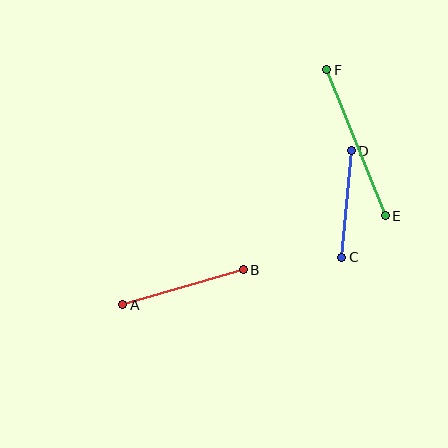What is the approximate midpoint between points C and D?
The midpoint is at approximately (347, 204) pixels.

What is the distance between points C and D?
The distance is approximately 107 pixels.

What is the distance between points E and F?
The distance is approximately 157 pixels.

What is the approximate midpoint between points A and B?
The midpoint is at approximately (183, 287) pixels.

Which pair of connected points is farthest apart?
Points E and F are farthest apart.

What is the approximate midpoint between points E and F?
The midpoint is at approximately (356, 143) pixels.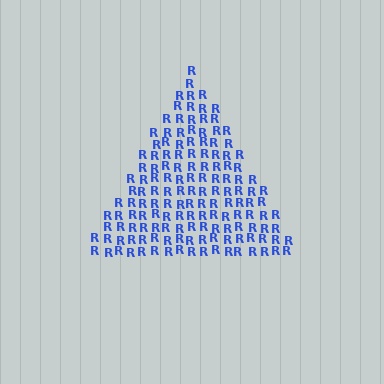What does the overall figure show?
The overall figure shows a triangle.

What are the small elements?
The small elements are letter R's.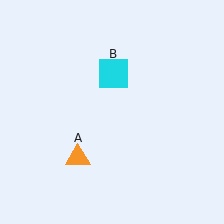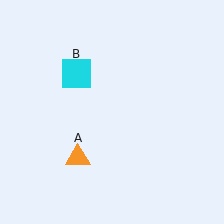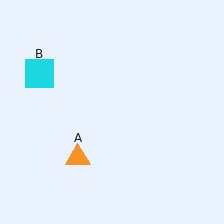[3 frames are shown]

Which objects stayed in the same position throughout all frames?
Orange triangle (object A) remained stationary.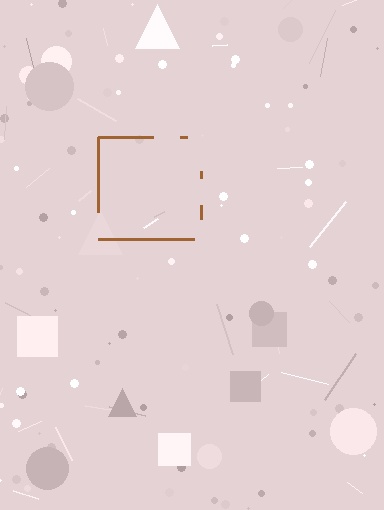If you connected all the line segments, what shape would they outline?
They would outline a square.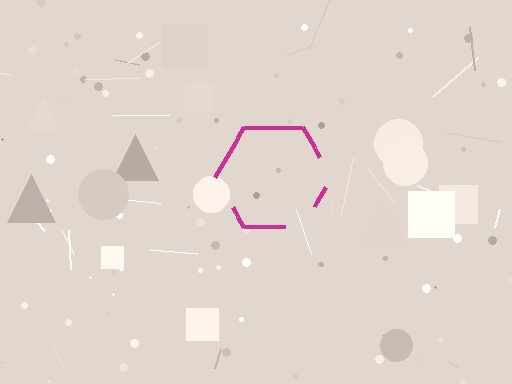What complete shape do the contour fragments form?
The contour fragments form a hexagon.